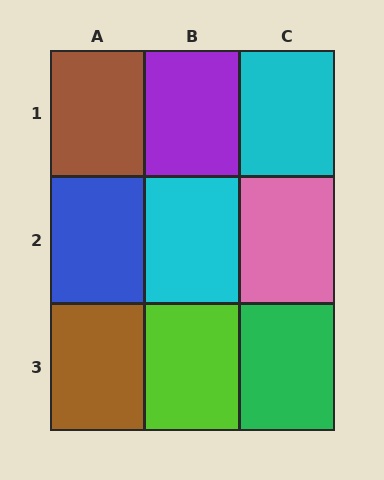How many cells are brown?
2 cells are brown.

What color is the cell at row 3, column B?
Lime.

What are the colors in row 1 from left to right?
Brown, purple, cyan.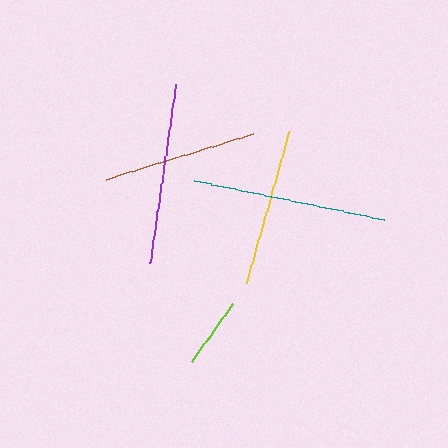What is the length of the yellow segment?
The yellow segment is approximately 157 pixels long.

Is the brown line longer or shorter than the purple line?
The purple line is longer than the brown line.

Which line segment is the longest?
The teal line is the longest at approximately 194 pixels.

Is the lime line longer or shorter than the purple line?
The purple line is longer than the lime line.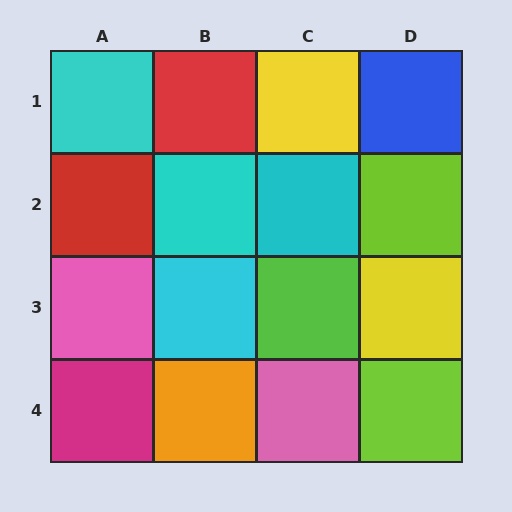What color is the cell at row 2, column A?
Red.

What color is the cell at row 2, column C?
Cyan.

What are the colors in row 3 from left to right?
Pink, cyan, lime, yellow.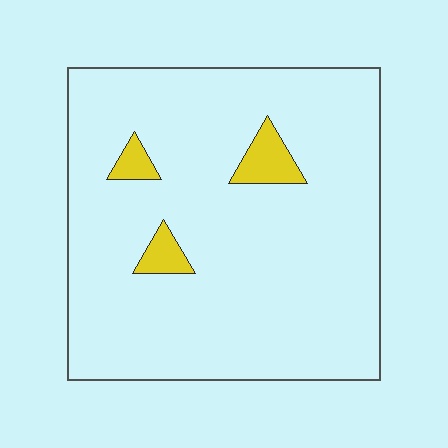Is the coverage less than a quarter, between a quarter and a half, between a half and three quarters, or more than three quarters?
Less than a quarter.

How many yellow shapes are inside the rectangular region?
3.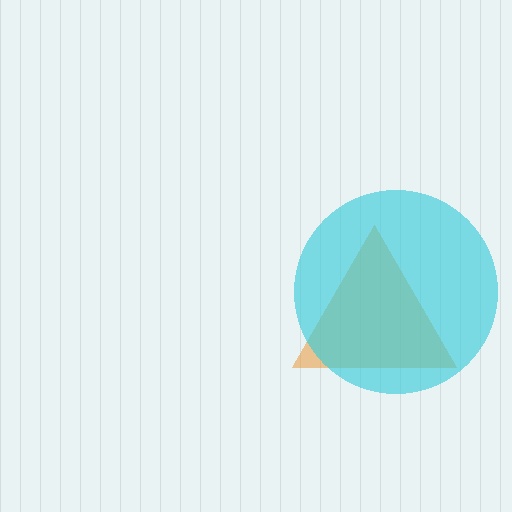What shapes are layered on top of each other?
The layered shapes are: an orange triangle, a cyan circle.